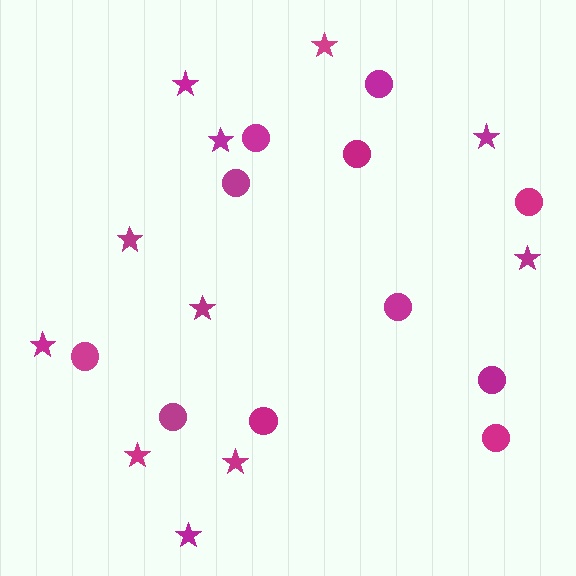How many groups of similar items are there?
There are 2 groups: one group of circles (11) and one group of stars (11).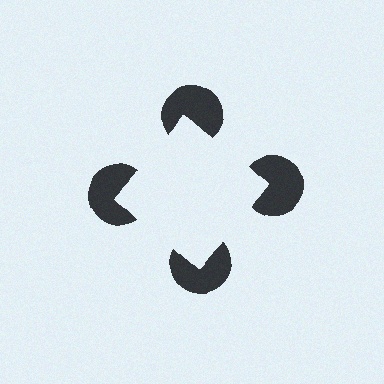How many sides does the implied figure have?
4 sides.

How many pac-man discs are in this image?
There are 4 — one at each vertex of the illusory square.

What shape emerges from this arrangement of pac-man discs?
An illusory square — its edges are inferred from the aligned wedge cuts in the pac-man discs, not physically drawn.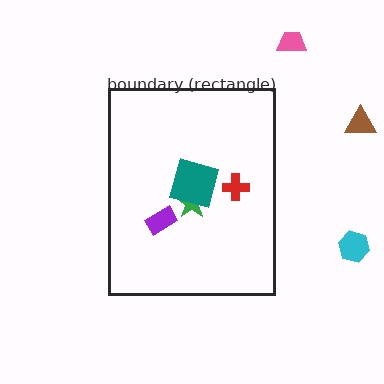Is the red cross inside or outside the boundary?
Inside.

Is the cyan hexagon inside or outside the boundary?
Outside.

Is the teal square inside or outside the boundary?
Inside.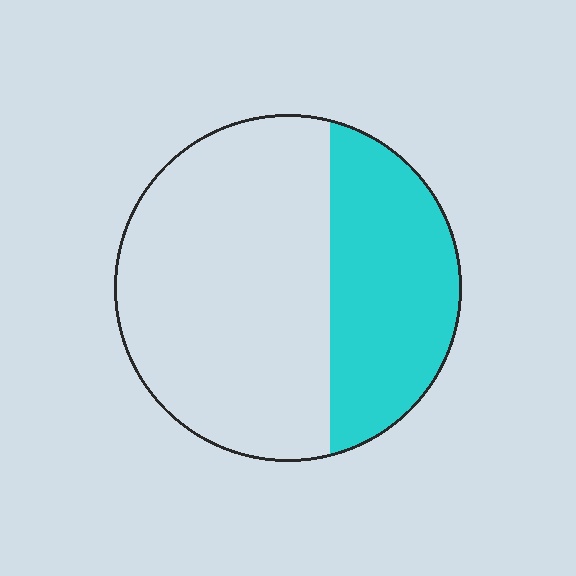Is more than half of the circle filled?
No.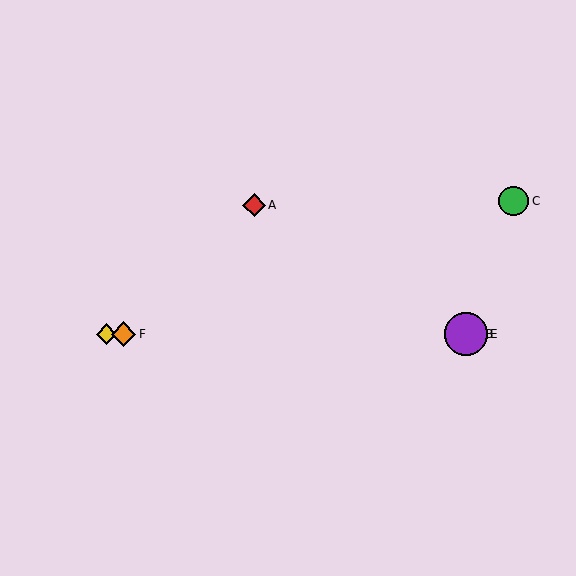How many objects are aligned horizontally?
4 objects (B, D, E, F) are aligned horizontally.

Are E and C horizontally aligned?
No, E is at y≈334 and C is at y≈201.